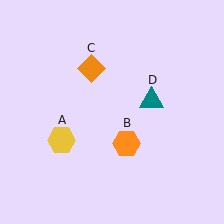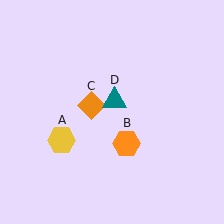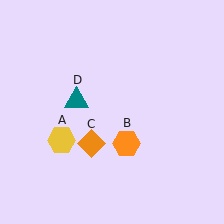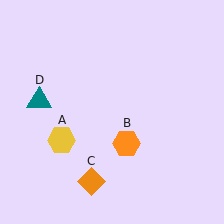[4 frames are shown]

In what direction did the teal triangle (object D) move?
The teal triangle (object D) moved left.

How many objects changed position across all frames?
2 objects changed position: orange diamond (object C), teal triangle (object D).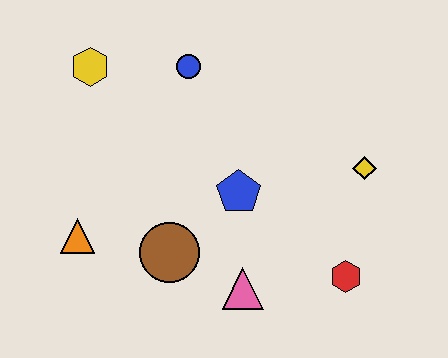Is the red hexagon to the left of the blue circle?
No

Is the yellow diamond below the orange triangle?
No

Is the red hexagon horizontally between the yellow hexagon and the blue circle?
No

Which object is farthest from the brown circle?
The yellow diamond is farthest from the brown circle.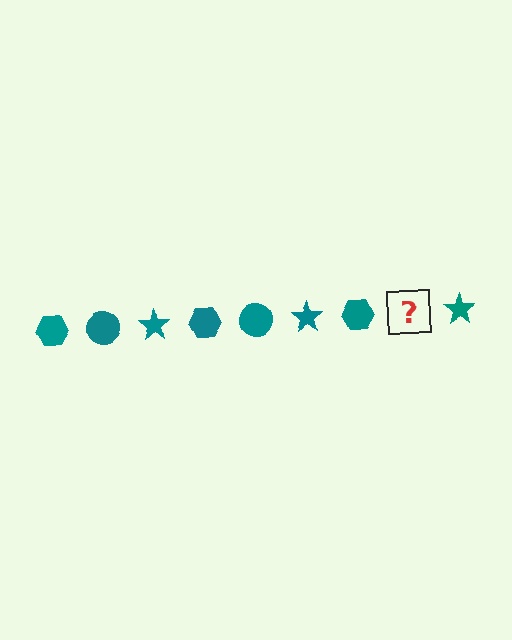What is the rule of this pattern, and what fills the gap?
The rule is that the pattern cycles through hexagon, circle, star shapes in teal. The gap should be filled with a teal circle.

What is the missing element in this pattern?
The missing element is a teal circle.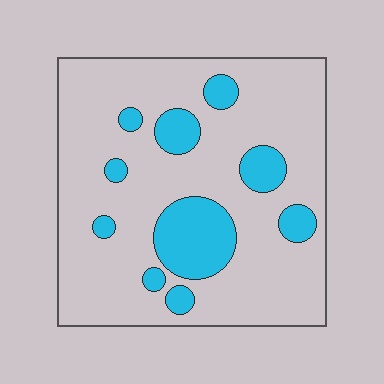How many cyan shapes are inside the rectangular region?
10.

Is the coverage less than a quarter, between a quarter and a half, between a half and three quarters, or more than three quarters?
Less than a quarter.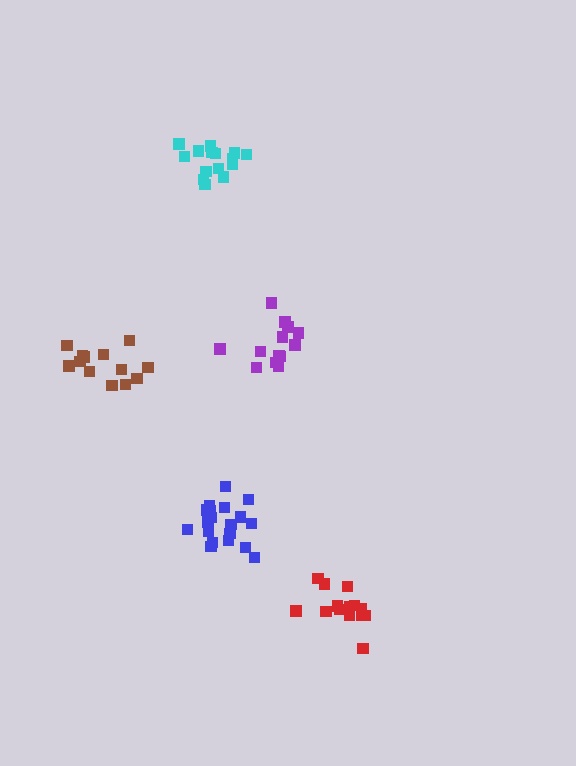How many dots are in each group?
Group 1: 15 dots, Group 2: 15 dots, Group 3: 13 dots, Group 4: 14 dots, Group 5: 19 dots (76 total).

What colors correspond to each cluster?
The clusters are colored: red, cyan, purple, brown, blue.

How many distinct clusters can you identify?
There are 5 distinct clusters.